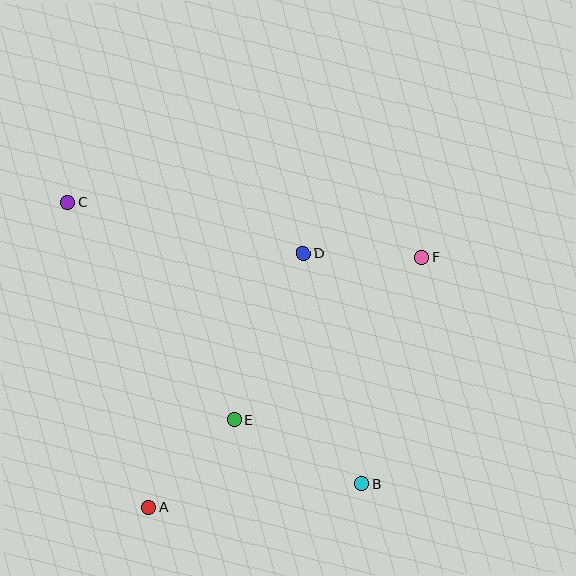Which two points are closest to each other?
Points D and F are closest to each other.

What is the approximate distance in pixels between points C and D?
The distance between C and D is approximately 241 pixels.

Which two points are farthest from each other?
Points B and C are farthest from each other.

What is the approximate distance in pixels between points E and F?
The distance between E and F is approximately 248 pixels.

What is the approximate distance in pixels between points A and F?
The distance between A and F is approximately 370 pixels.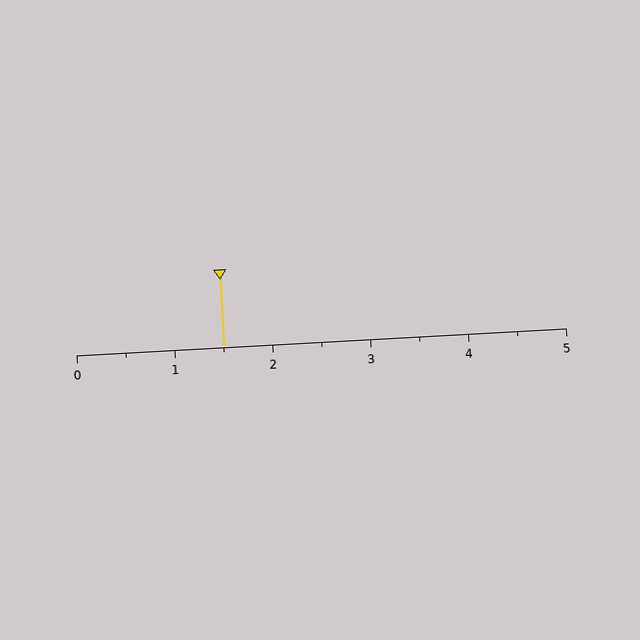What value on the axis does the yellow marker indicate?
The marker indicates approximately 1.5.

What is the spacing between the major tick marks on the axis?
The major ticks are spaced 1 apart.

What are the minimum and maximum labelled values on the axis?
The axis runs from 0 to 5.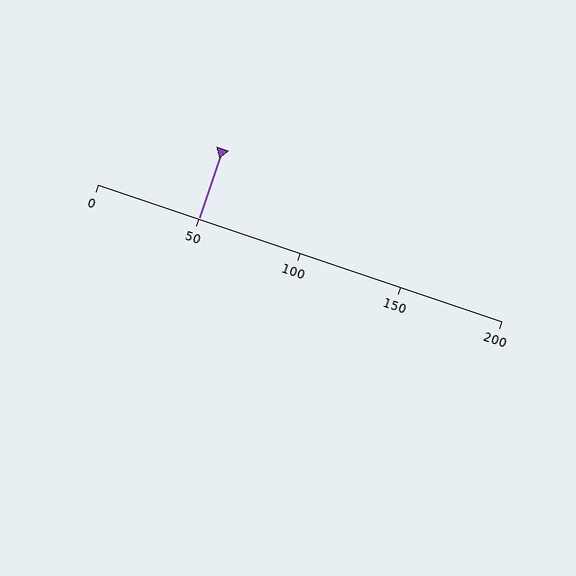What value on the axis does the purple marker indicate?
The marker indicates approximately 50.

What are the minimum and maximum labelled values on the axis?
The axis runs from 0 to 200.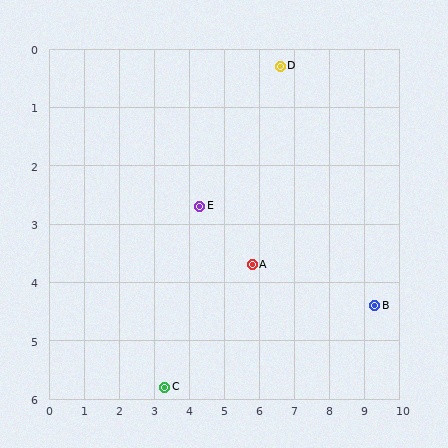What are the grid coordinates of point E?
Point E is at approximately (4.3, 2.7).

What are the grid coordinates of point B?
Point B is at approximately (9.3, 4.4).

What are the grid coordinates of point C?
Point C is at approximately (3.3, 5.8).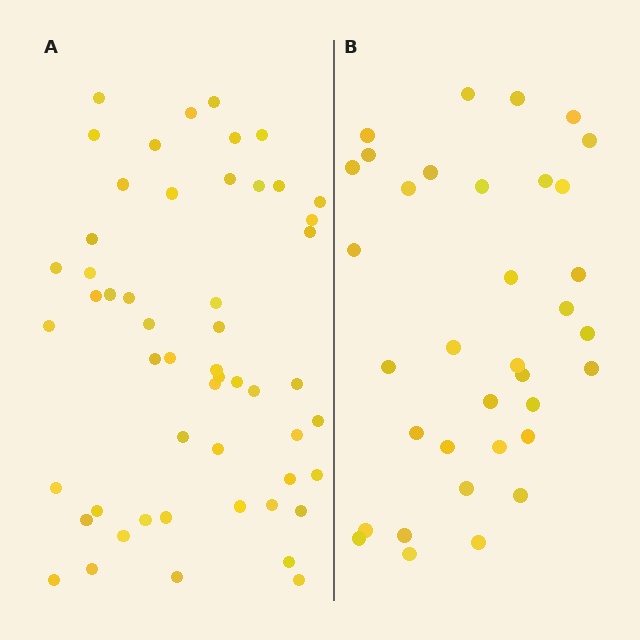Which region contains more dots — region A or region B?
Region A (the left region) has more dots.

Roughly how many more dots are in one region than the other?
Region A has approximately 20 more dots than region B.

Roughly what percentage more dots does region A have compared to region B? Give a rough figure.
About 50% more.